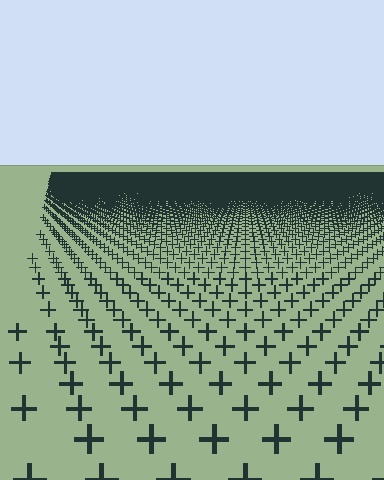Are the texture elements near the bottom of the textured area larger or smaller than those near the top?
Larger. Near the bottom, elements are closer to the viewer and appear at a bigger on-screen size.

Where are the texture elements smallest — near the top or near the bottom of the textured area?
Near the top.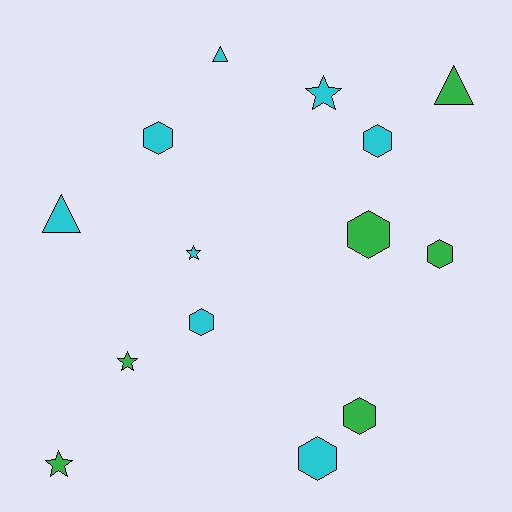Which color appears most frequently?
Cyan, with 8 objects.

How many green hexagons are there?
There are 3 green hexagons.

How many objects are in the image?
There are 14 objects.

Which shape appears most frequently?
Hexagon, with 7 objects.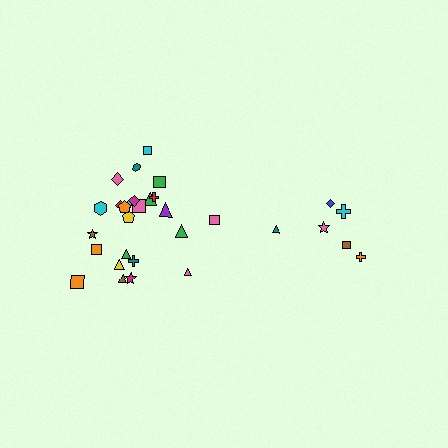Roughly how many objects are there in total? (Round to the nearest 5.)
Roughly 30 objects in total.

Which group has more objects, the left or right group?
The left group.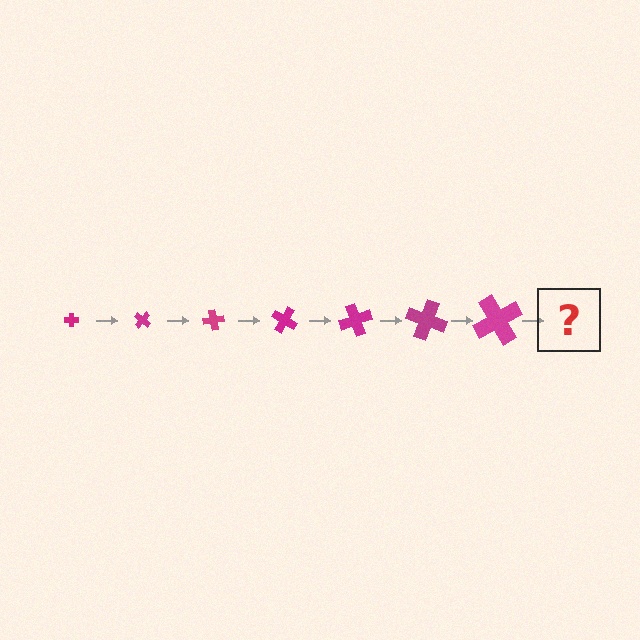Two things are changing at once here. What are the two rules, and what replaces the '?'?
The two rules are that the cross grows larger each step and it rotates 40 degrees each step. The '?' should be a cross, larger than the previous one and rotated 280 degrees from the start.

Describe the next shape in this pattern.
It should be a cross, larger than the previous one and rotated 280 degrees from the start.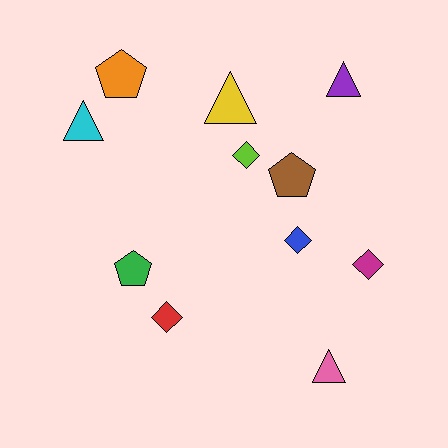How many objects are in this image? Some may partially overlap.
There are 11 objects.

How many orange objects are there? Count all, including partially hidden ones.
There is 1 orange object.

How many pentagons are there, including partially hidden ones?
There are 3 pentagons.